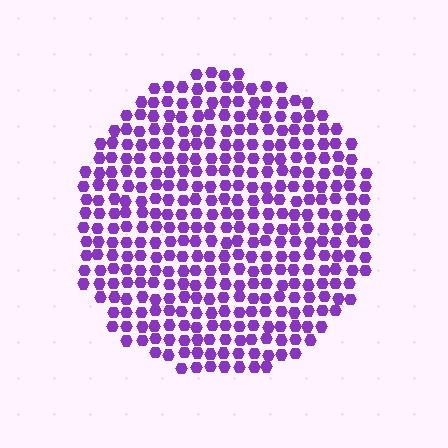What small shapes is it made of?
It is made of small hexagons.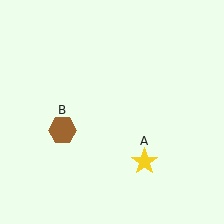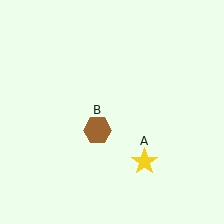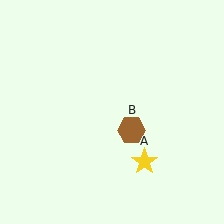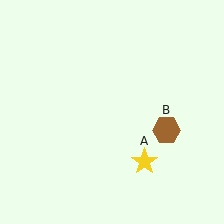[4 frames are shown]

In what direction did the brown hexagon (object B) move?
The brown hexagon (object B) moved right.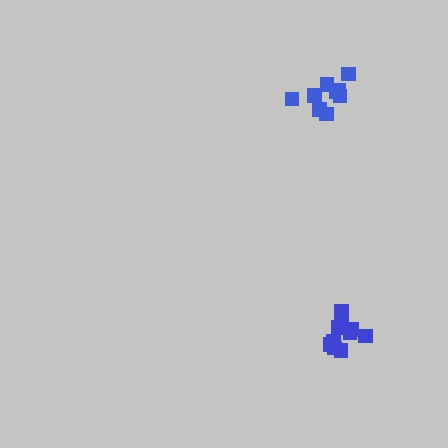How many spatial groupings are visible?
There are 2 spatial groupings.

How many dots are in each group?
Group 1: 9 dots, Group 2: 10 dots (19 total).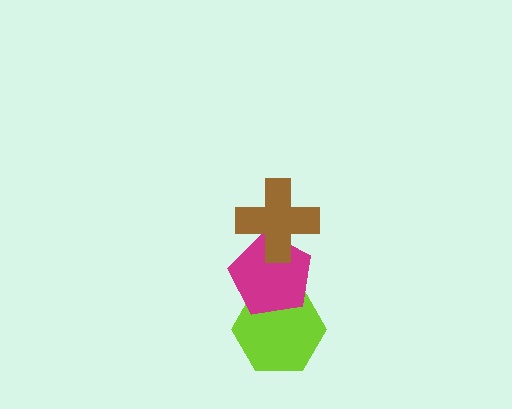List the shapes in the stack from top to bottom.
From top to bottom: the brown cross, the magenta pentagon, the lime hexagon.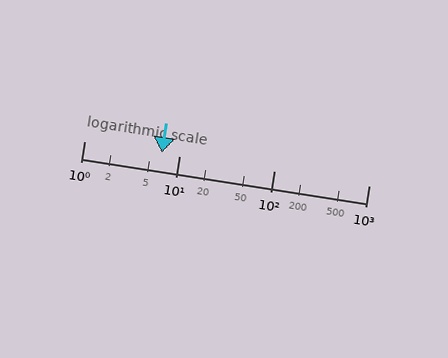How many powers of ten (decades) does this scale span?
The scale spans 3 decades, from 1 to 1000.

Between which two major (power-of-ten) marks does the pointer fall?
The pointer is between 1 and 10.